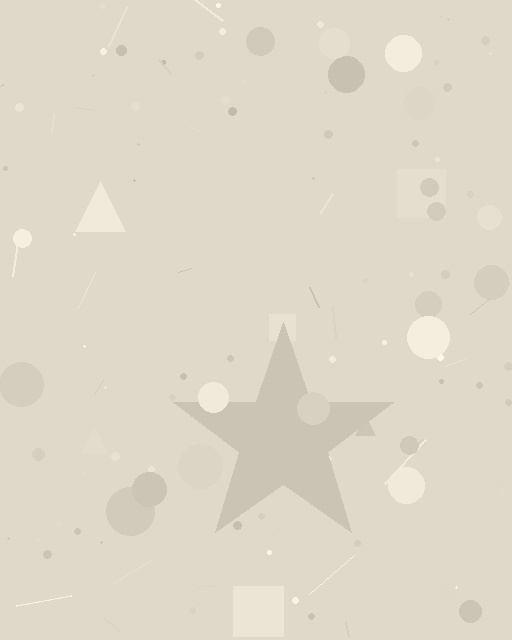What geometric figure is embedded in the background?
A star is embedded in the background.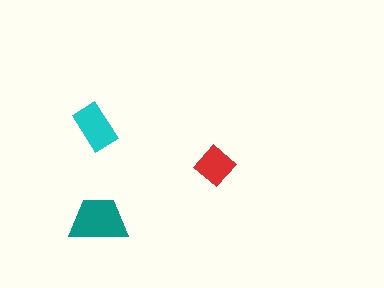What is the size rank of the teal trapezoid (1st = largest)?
1st.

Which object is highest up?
The cyan rectangle is topmost.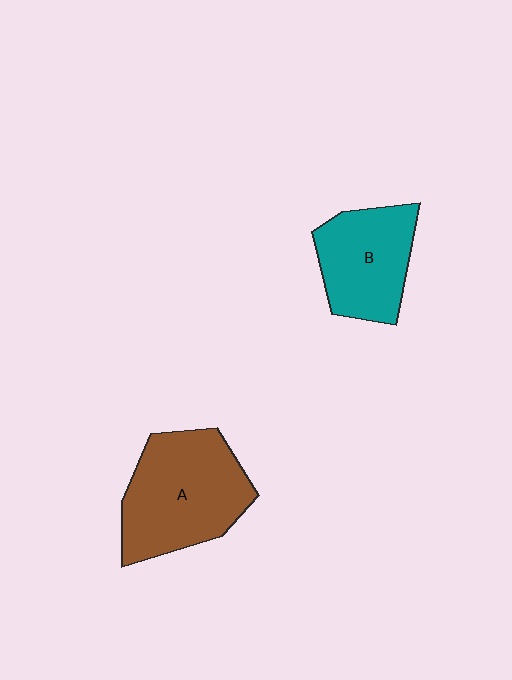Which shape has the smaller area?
Shape B (teal).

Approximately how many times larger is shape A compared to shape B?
Approximately 1.4 times.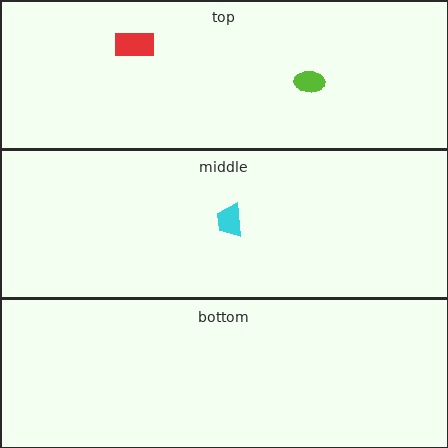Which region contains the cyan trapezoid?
The middle region.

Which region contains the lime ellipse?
The top region.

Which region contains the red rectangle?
The top region.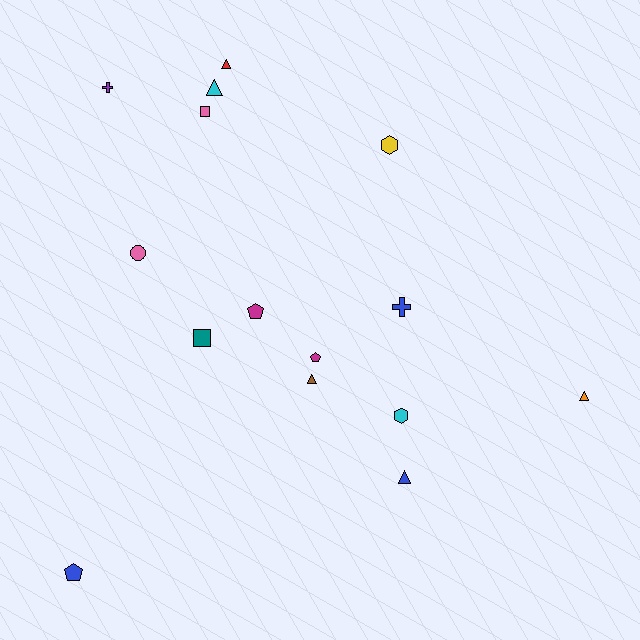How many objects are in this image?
There are 15 objects.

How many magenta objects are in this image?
There are 2 magenta objects.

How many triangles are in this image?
There are 5 triangles.